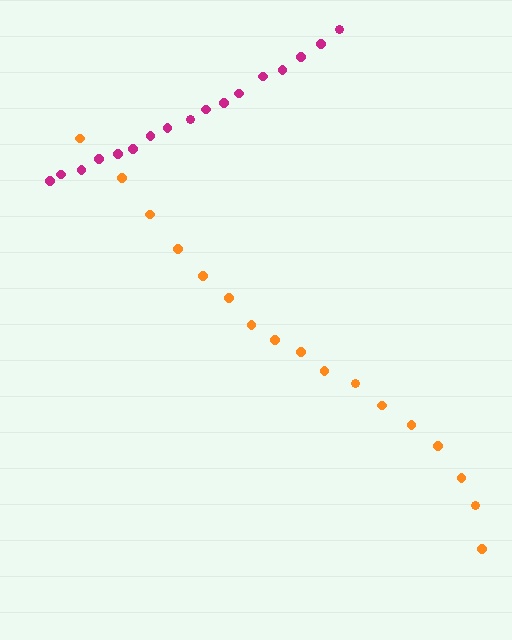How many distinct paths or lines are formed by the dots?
There are 2 distinct paths.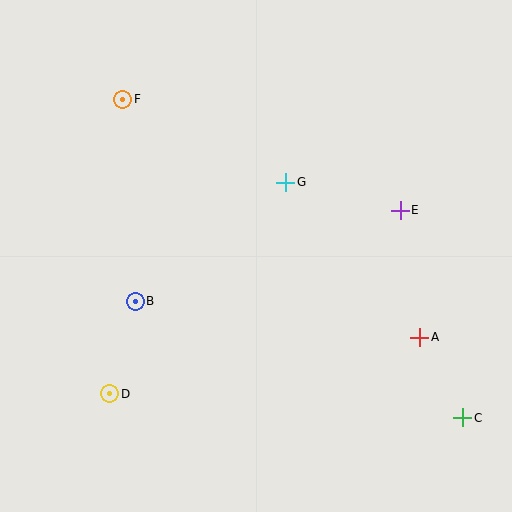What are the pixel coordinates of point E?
Point E is at (400, 210).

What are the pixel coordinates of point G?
Point G is at (286, 182).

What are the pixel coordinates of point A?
Point A is at (420, 337).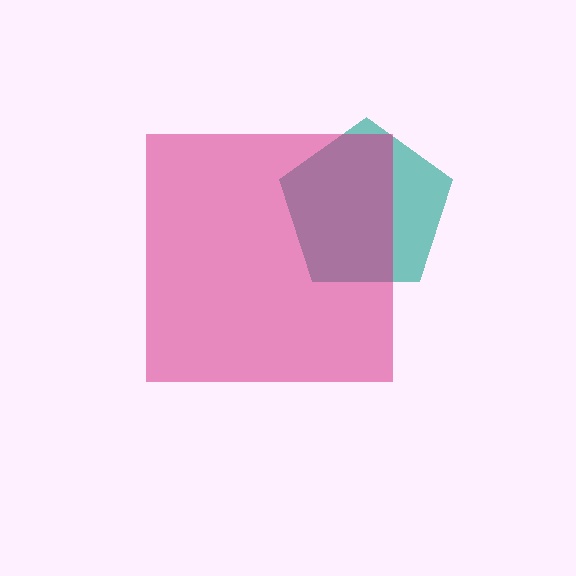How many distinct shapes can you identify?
There are 2 distinct shapes: a teal pentagon, a magenta square.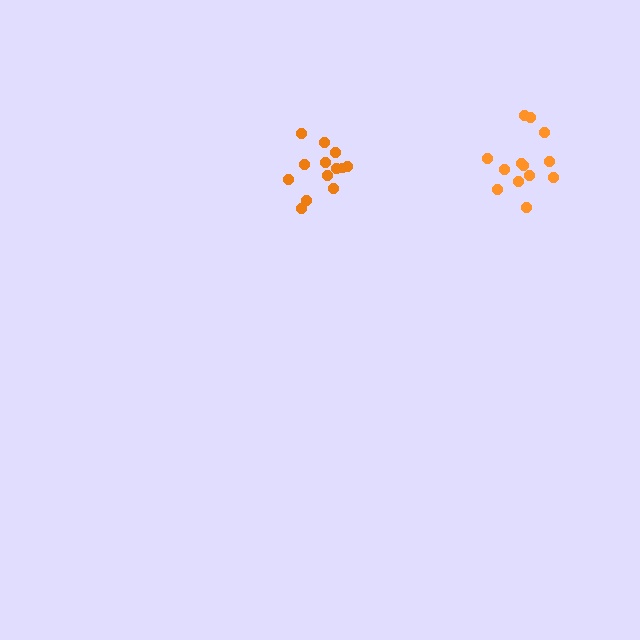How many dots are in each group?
Group 1: 13 dots, Group 2: 13 dots (26 total).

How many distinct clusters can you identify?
There are 2 distinct clusters.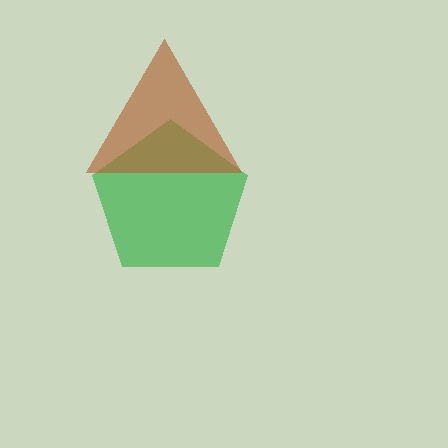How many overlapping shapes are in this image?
There are 2 overlapping shapes in the image.